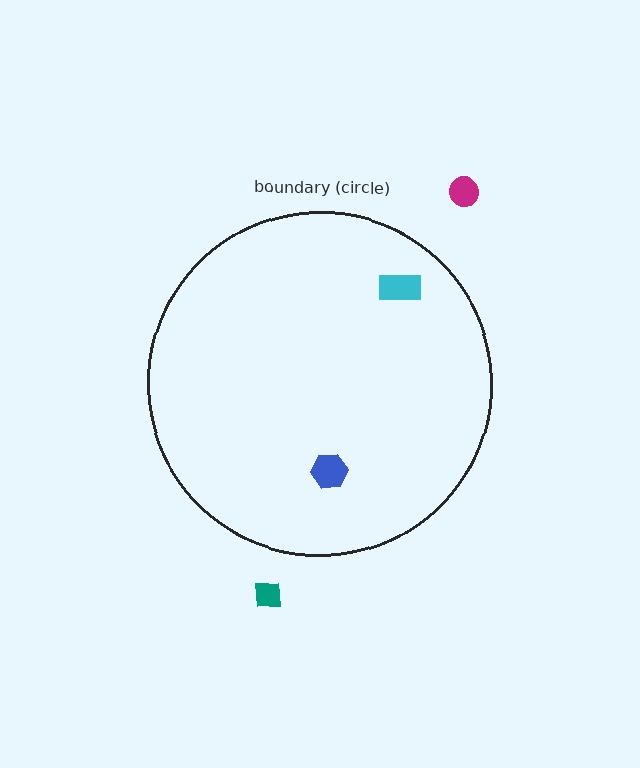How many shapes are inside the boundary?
2 inside, 2 outside.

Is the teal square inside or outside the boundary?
Outside.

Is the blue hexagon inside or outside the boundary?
Inside.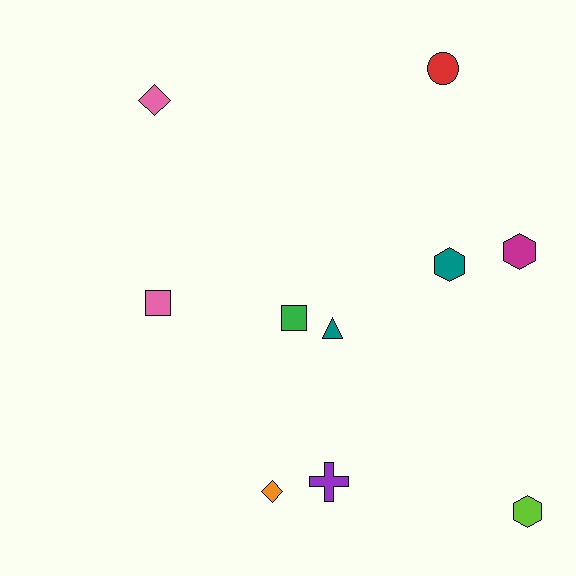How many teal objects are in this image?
There are 2 teal objects.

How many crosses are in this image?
There is 1 cross.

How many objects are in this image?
There are 10 objects.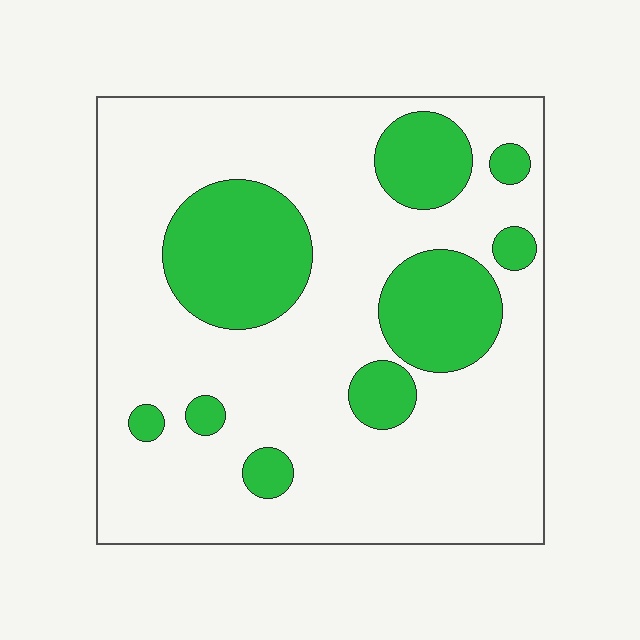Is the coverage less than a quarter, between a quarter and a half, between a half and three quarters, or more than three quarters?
Less than a quarter.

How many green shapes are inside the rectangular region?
9.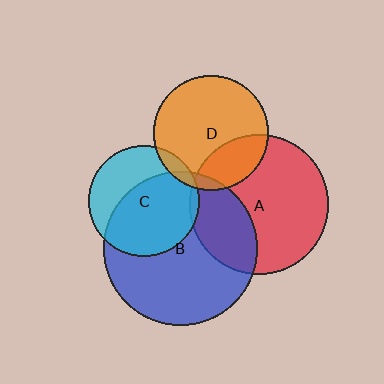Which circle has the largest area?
Circle B (blue).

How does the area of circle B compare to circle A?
Approximately 1.2 times.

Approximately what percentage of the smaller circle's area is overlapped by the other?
Approximately 60%.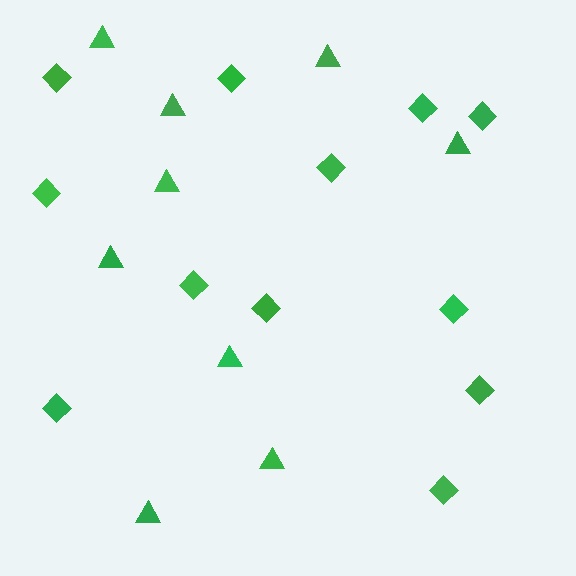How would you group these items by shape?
There are 2 groups: one group of triangles (9) and one group of diamonds (12).